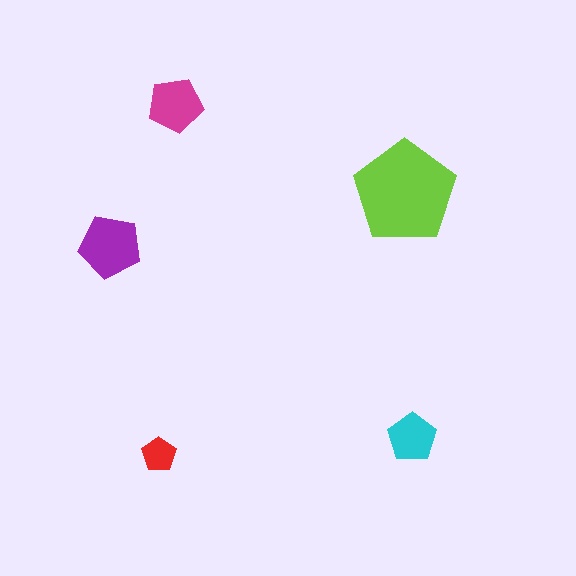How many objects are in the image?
There are 5 objects in the image.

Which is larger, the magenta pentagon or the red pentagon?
The magenta one.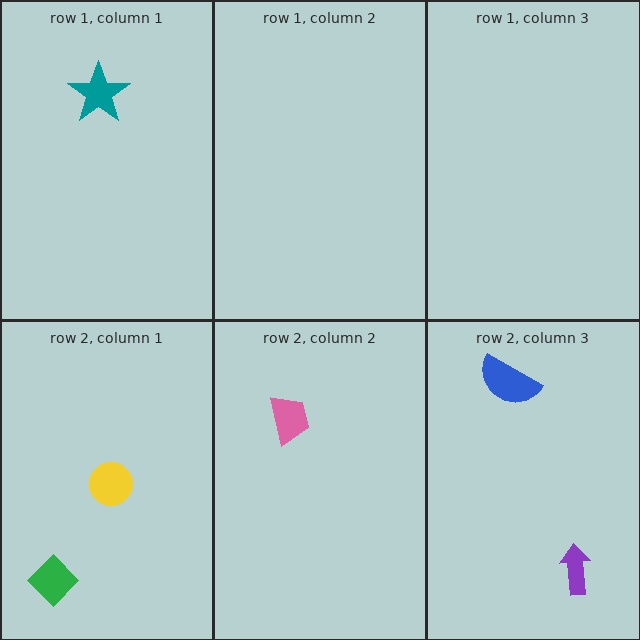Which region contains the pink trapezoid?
The row 2, column 2 region.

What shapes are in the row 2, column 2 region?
The pink trapezoid.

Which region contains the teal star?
The row 1, column 1 region.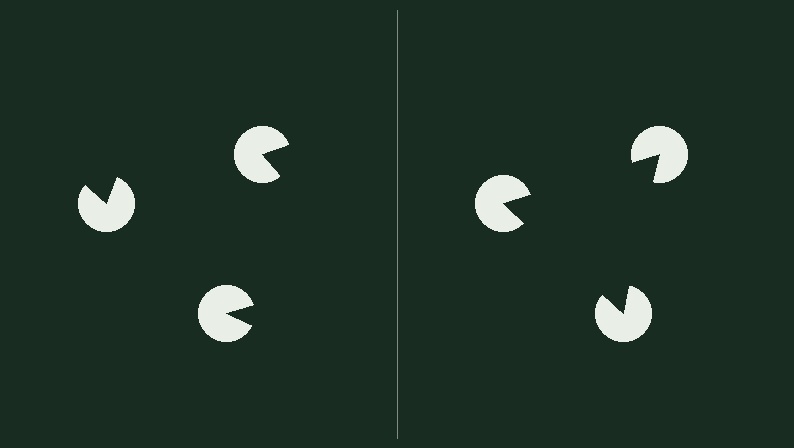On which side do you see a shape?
An illusory triangle appears on the right side. On the left side the wedge cuts are rotated, so no coherent shape forms.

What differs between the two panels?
The pac-man discs are positioned identically on both sides; only the wedge orientations differ. On the right they align to a triangle; on the left they are misaligned.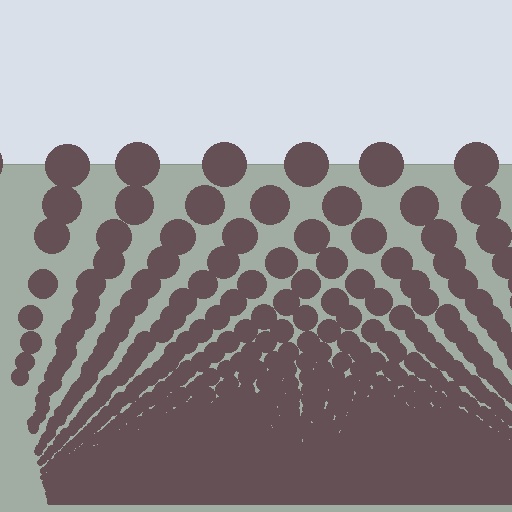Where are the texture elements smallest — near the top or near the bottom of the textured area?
Near the bottom.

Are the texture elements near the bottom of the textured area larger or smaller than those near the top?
Smaller. The gradient is inverted — elements near the bottom are smaller and denser.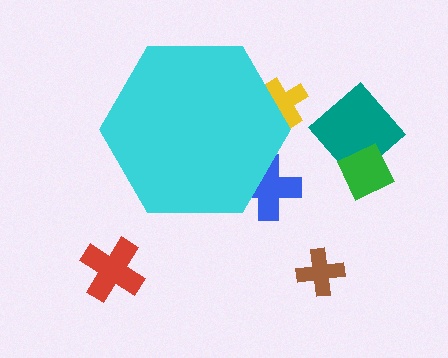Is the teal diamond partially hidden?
No, the teal diamond is fully visible.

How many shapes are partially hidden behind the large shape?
2 shapes are partially hidden.